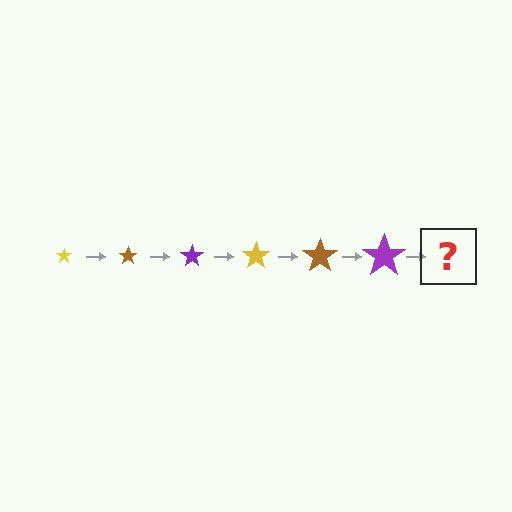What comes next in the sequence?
The next element should be a yellow star, larger than the previous one.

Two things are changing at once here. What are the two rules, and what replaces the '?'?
The two rules are that the star grows larger each step and the color cycles through yellow, brown, and purple. The '?' should be a yellow star, larger than the previous one.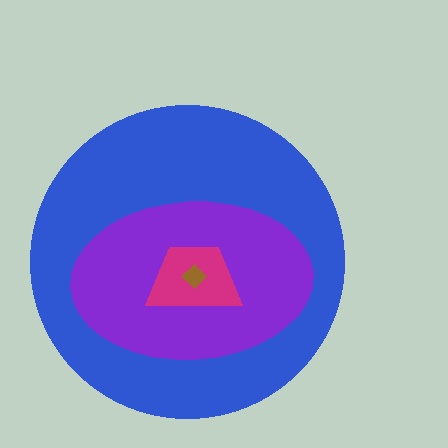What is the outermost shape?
The blue circle.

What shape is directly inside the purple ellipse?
The magenta trapezoid.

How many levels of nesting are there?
4.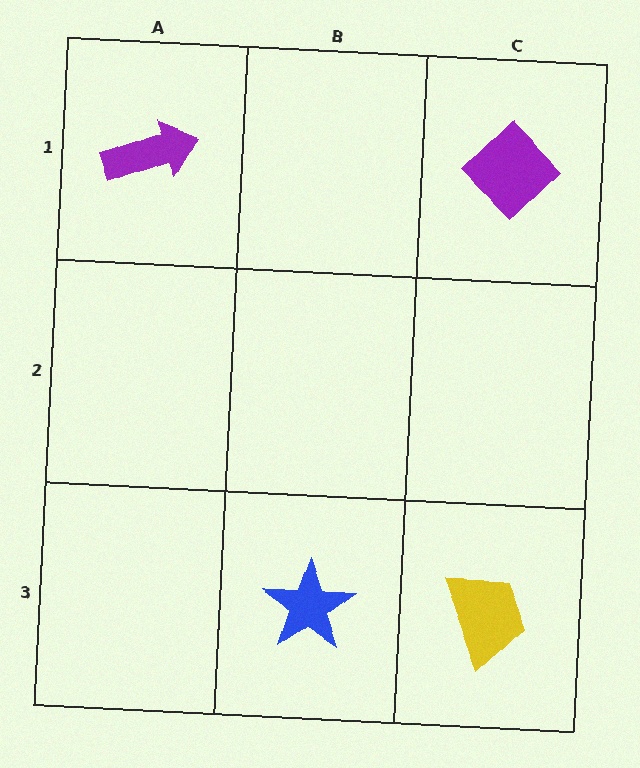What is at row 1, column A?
A purple arrow.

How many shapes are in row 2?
0 shapes.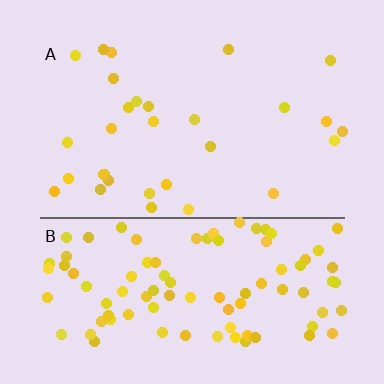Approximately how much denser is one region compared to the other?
Approximately 3.3× — region B over region A.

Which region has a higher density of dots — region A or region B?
B (the bottom).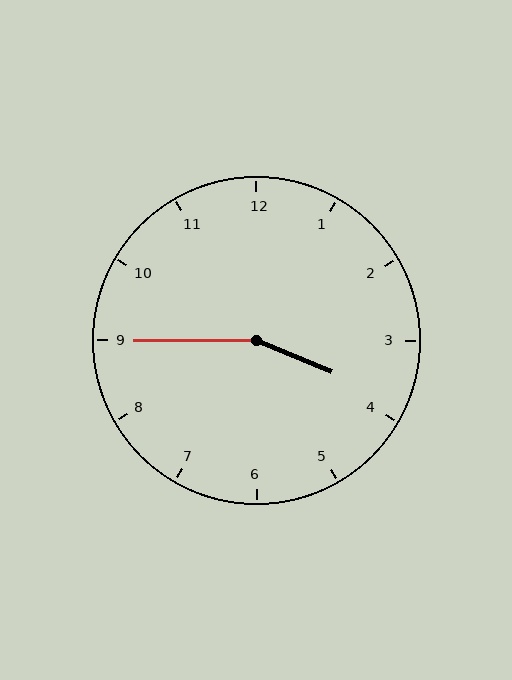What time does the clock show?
3:45.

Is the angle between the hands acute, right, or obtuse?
It is obtuse.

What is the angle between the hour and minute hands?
Approximately 158 degrees.